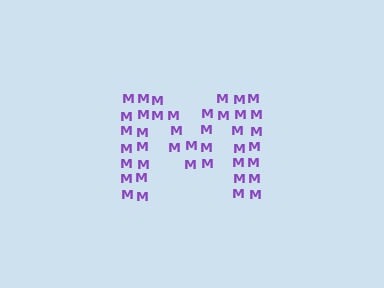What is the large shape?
The large shape is the letter M.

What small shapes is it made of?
It is made of small letter M's.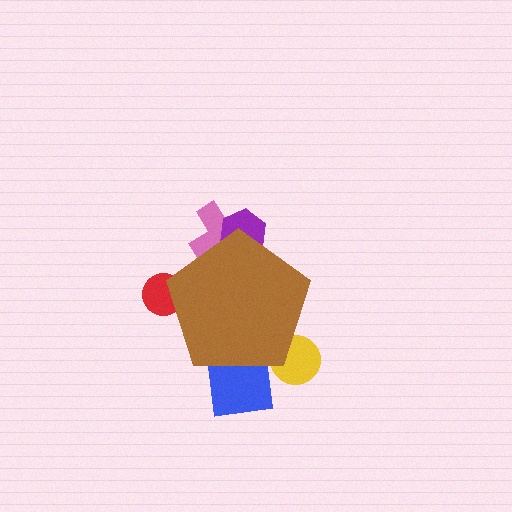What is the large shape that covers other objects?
A brown pentagon.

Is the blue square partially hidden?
Yes, the blue square is partially hidden behind the brown pentagon.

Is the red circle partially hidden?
Yes, the red circle is partially hidden behind the brown pentagon.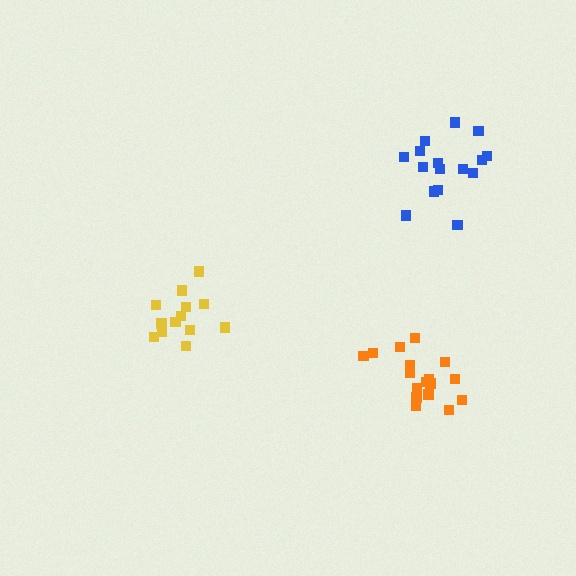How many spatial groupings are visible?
There are 3 spatial groupings.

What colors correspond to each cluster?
The clusters are colored: blue, orange, yellow.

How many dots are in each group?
Group 1: 16 dots, Group 2: 17 dots, Group 3: 13 dots (46 total).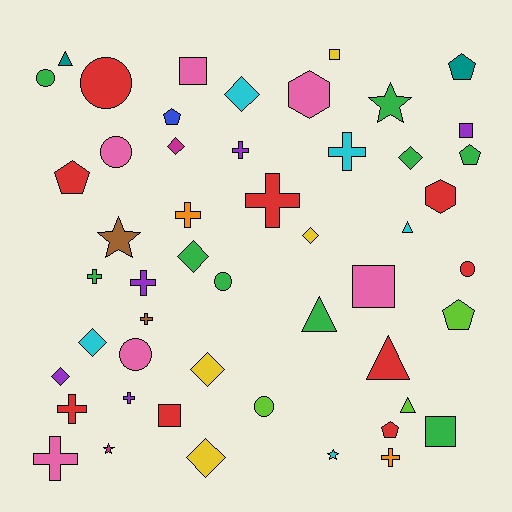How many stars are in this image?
There are 4 stars.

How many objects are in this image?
There are 50 objects.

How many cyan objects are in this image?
There are 5 cyan objects.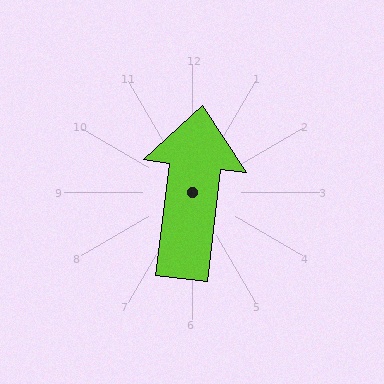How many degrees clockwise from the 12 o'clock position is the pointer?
Approximately 7 degrees.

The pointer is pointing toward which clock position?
Roughly 12 o'clock.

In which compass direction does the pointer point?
North.